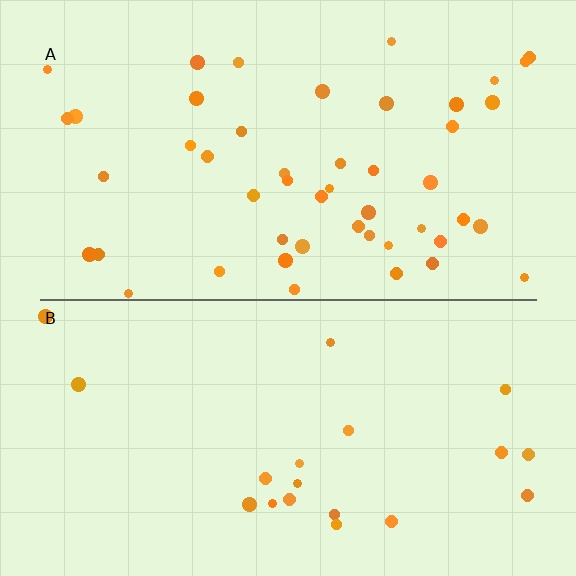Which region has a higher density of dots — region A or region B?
A (the top).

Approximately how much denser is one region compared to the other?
Approximately 2.5× — region A over region B.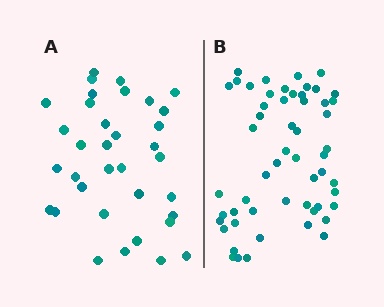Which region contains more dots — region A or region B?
Region B (the right region) has more dots.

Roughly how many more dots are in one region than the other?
Region B has approximately 20 more dots than region A.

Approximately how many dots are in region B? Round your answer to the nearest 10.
About 60 dots. (The exact count is 55, which rounds to 60.)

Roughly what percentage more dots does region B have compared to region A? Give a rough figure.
About 55% more.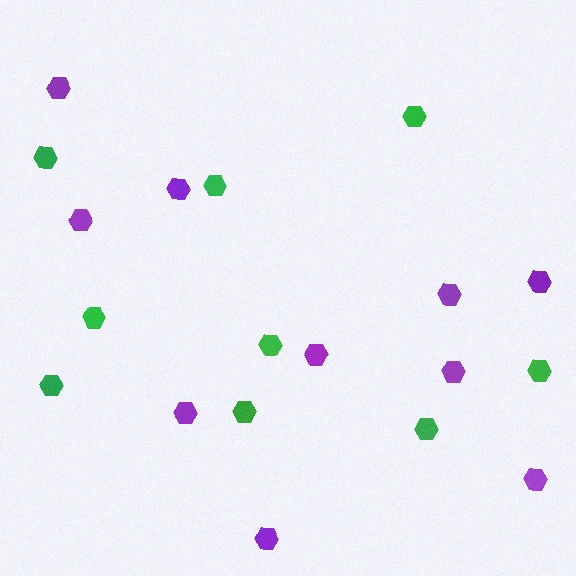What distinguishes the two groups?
There are 2 groups: one group of purple hexagons (10) and one group of green hexagons (9).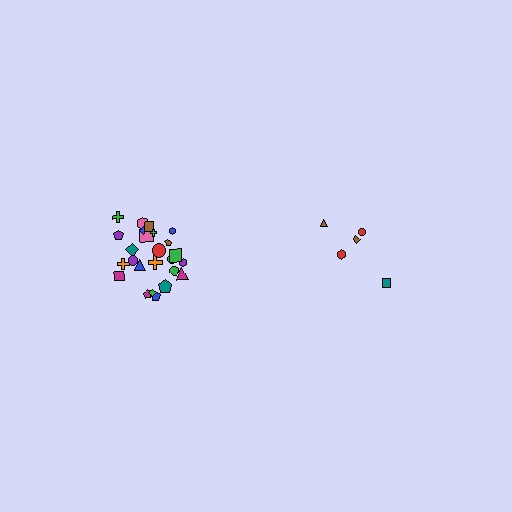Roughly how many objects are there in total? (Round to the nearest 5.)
Roughly 30 objects in total.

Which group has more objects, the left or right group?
The left group.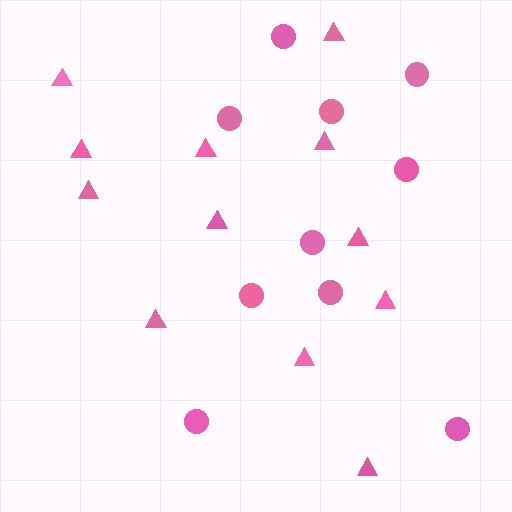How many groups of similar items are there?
There are 2 groups: one group of triangles (12) and one group of circles (10).